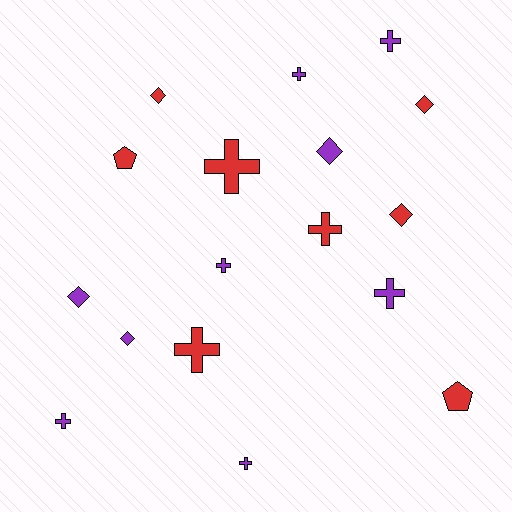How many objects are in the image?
There are 17 objects.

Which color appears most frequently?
Purple, with 9 objects.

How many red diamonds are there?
There are 3 red diamonds.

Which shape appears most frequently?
Cross, with 9 objects.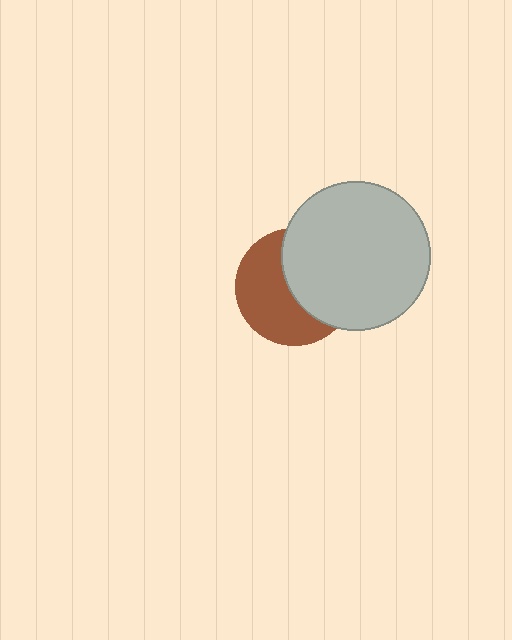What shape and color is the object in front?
The object in front is a light gray circle.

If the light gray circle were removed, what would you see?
You would see the complete brown circle.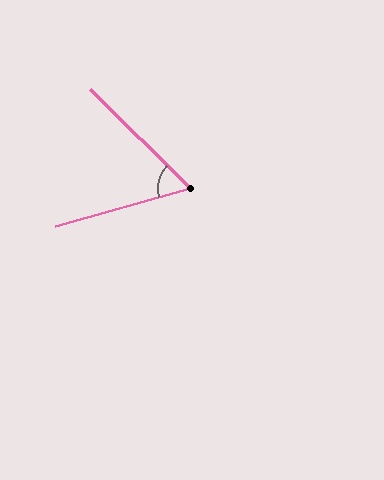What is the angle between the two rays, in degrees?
Approximately 60 degrees.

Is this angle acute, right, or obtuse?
It is acute.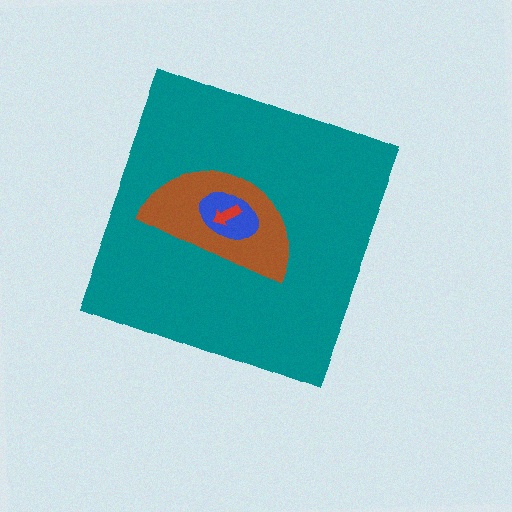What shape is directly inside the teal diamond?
The brown semicircle.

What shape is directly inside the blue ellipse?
The red arrow.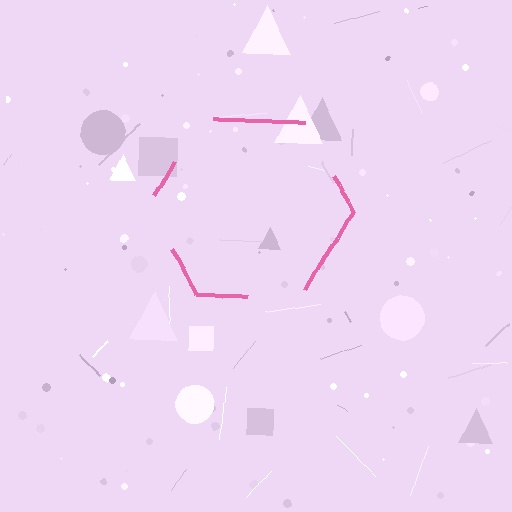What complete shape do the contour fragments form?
The contour fragments form a hexagon.